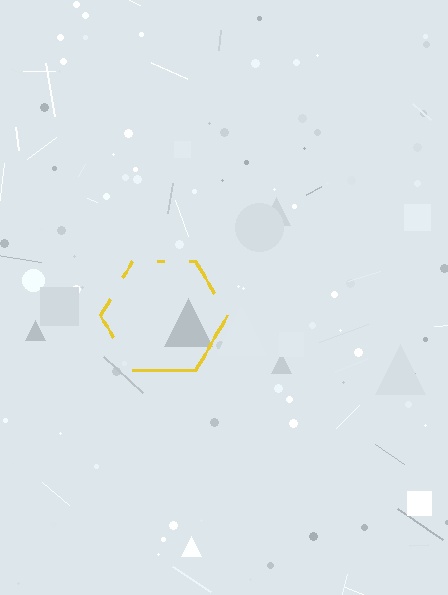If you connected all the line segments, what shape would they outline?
They would outline a hexagon.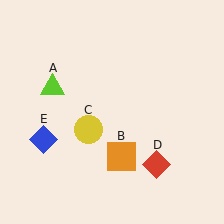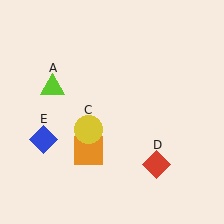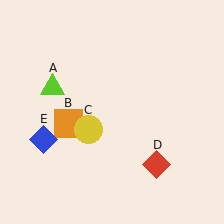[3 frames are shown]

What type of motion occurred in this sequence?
The orange square (object B) rotated clockwise around the center of the scene.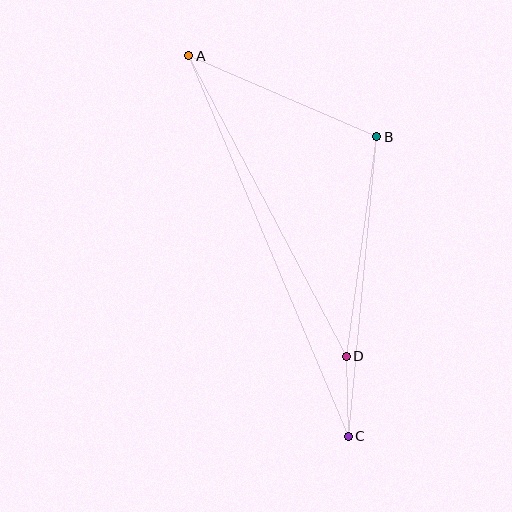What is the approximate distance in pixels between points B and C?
The distance between B and C is approximately 301 pixels.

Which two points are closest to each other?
Points C and D are closest to each other.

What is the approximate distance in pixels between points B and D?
The distance between B and D is approximately 222 pixels.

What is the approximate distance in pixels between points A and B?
The distance between A and B is approximately 205 pixels.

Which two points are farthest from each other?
Points A and C are farthest from each other.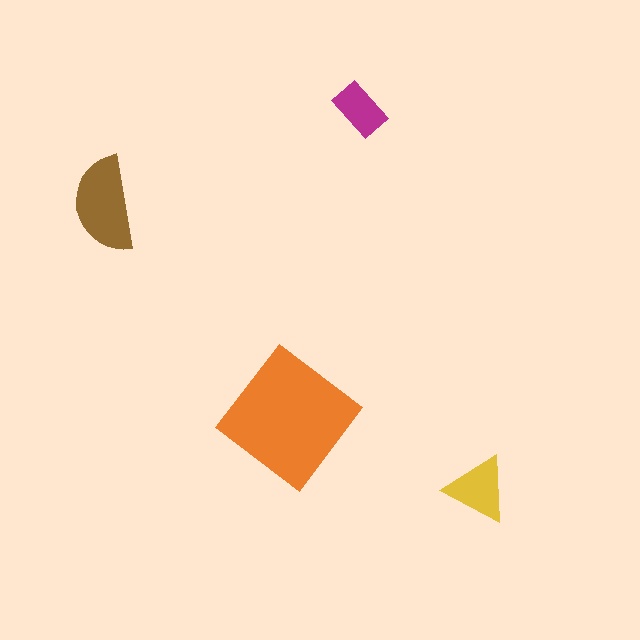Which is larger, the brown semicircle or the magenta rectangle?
The brown semicircle.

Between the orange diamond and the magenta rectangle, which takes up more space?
The orange diamond.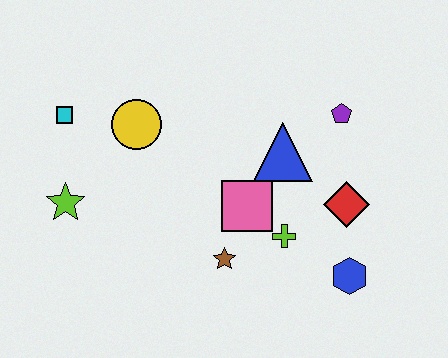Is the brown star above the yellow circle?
No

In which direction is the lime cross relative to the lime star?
The lime cross is to the right of the lime star.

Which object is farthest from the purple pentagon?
The lime star is farthest from the purple pentagon.